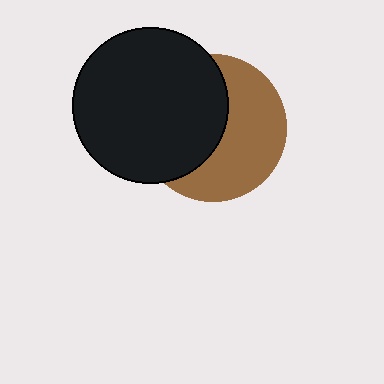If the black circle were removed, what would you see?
You would see the complete brown circle.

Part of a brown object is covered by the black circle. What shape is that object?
It is a circle.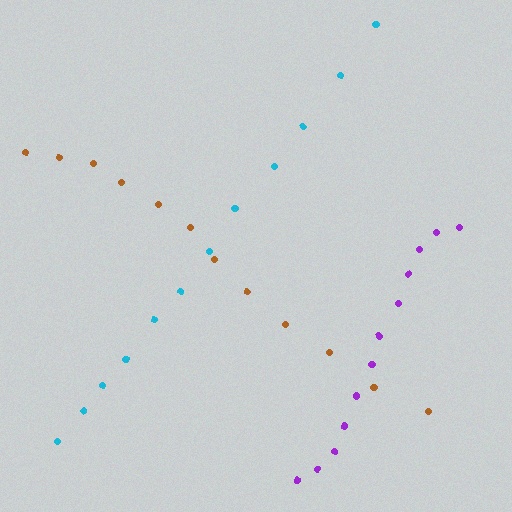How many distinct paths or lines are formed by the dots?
There are 3 distinct paths.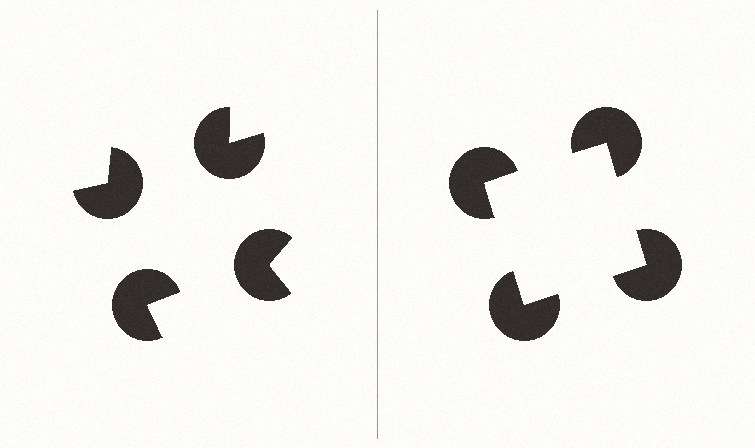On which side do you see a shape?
An illusory square appears on the right side. On the left side the wedge cuts are rotated, so no coherent shape forms.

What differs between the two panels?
The pac-man discs are positioned identically on both sides; only the wedge orientations differ. On the right they align to a square; on the left they are misaligned.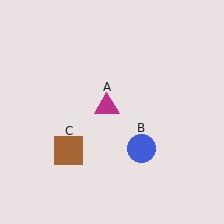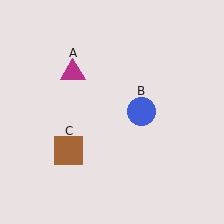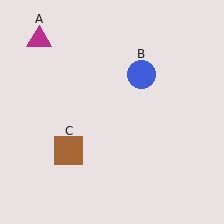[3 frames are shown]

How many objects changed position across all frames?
2 objects changed position: magenta triangle (object A), blue circle (object B).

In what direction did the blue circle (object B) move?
The blue circle (object B) moved up.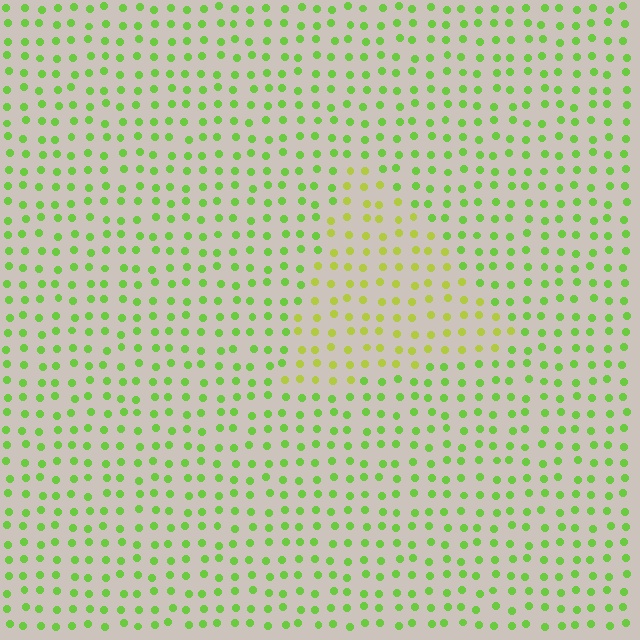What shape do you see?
I see a triangle.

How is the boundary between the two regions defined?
The boundary is defined purely by a slight shift in hue (about 31 degrees). Spacing, size, and orientation are identical on both sides.